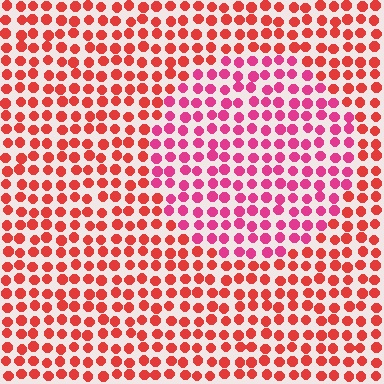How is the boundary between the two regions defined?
The boundary is defined purely by a slight shift in hue (about 31 degrees). Spacing, size, and orientation are identical on both sides.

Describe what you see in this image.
The image is filled with small red elements in a uniform arrangement. A circle-shaped region is visible where the elements are tinted to a slightly different hue, forming a subtle color boundary.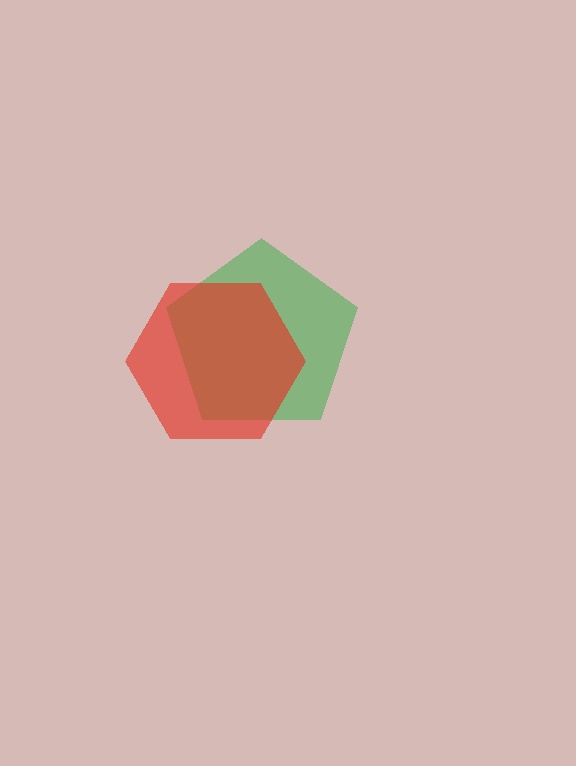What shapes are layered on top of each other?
The layered shapes are: a green pentagon, a red hexagon.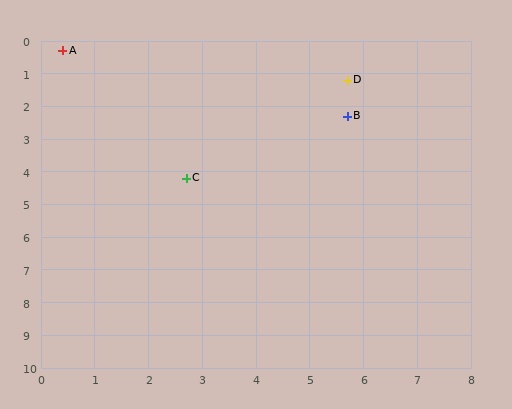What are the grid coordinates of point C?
Point C is at approximately (2.7, 4.2).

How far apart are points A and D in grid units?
Points A and D are about 5.4 grid units apart.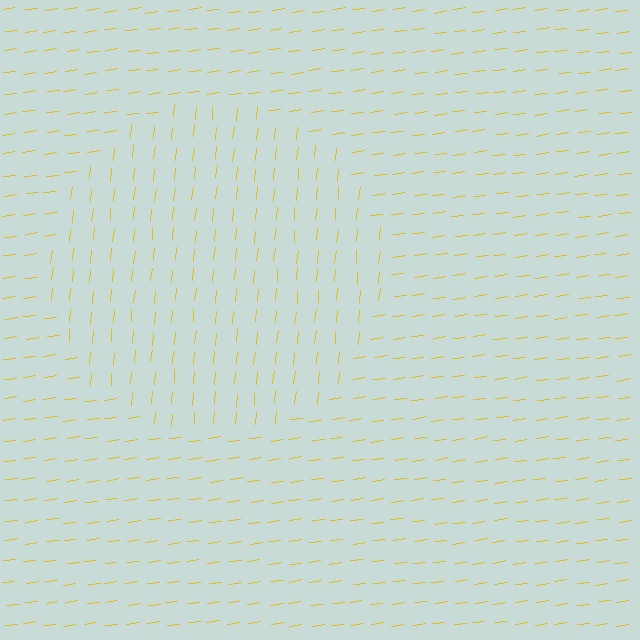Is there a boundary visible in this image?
Yes, there is a texture boundary formed by a change in line orientation.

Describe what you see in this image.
The image is filled with small yellow line segments. A circle region in the image has lines oriented differently from the surrounding lines, creating a visible texture boundary.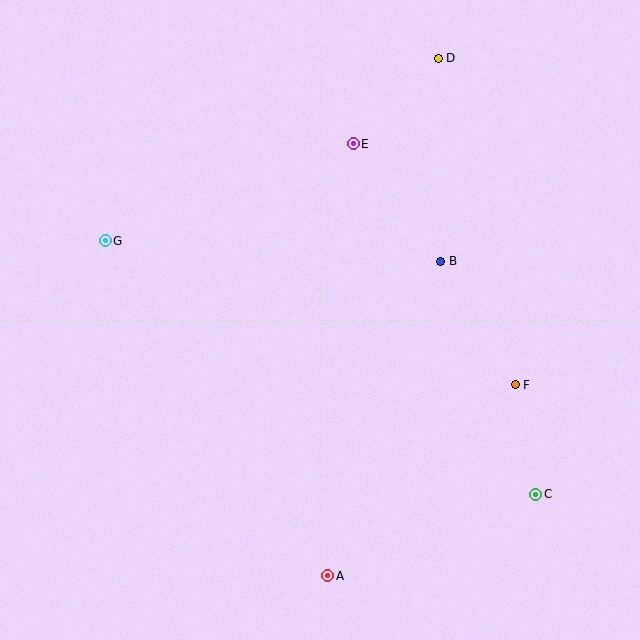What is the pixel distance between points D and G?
The distance between D and G is 380 pixels.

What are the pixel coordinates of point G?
Point G is at (105, 241).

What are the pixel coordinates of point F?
Point F is at (515, 385).